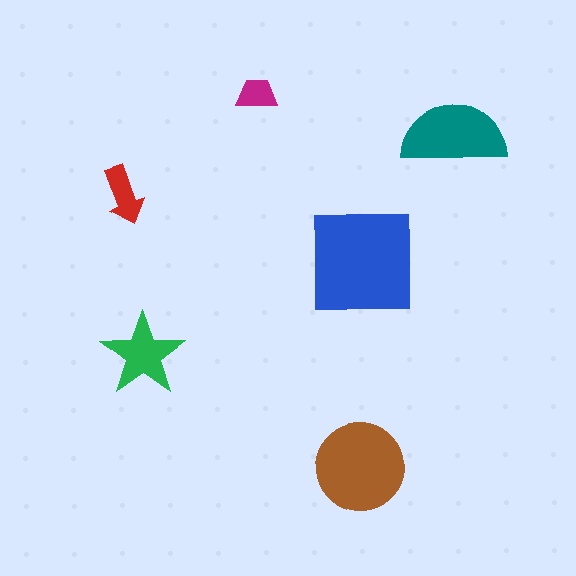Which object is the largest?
The blue square.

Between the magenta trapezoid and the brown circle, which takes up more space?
The brown circle.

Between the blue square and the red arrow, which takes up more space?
The blue square.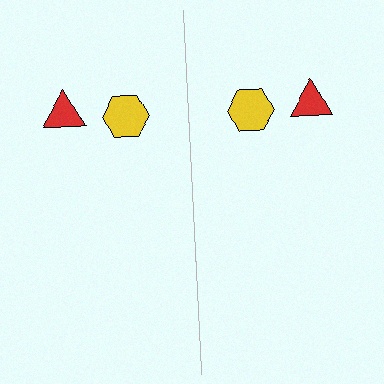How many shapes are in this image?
There are 4 shapes in this image.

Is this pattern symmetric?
Yes, this pattern has bilateral (reflection) symmetry.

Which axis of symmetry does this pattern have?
The pattern has a vertical axis of symmetry running through the center of the image.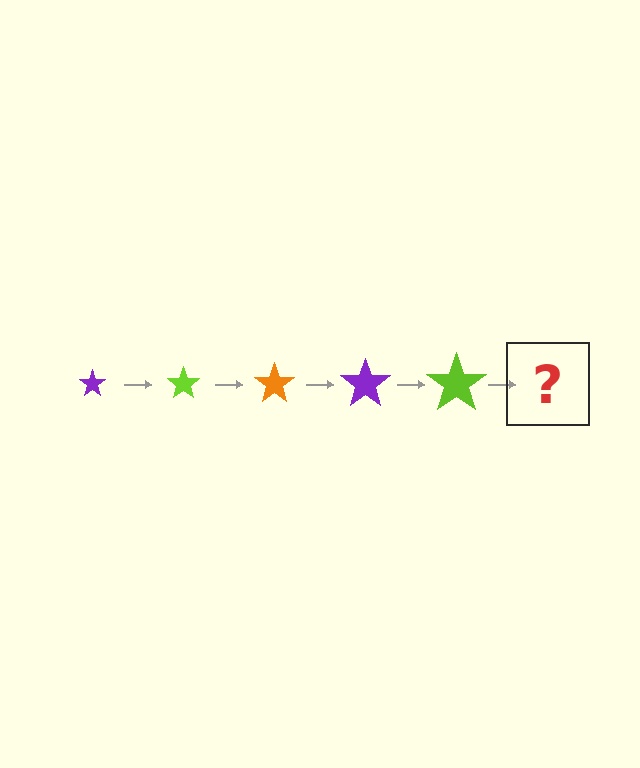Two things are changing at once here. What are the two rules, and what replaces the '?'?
The two rules are that the star grows larger each step and the color cycles through purple, lime, and orange. The '?' should be an orange star, larger than the previous one.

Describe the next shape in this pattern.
It should be an orange star, larger than the previous one.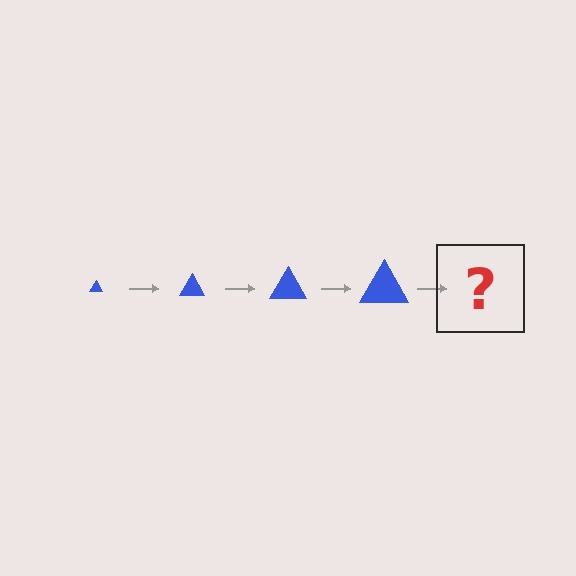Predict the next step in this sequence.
The next step is a blue triangle, larger than the previous one.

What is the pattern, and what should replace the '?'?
The pattern is that the triangle gets progressively larger each step. The '?' should be a blue triangle, larger than the previous one.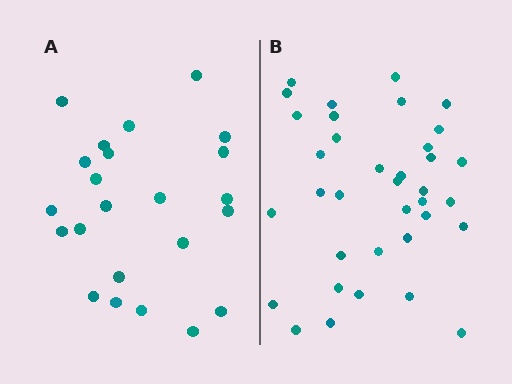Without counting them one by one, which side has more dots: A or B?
Region B (the right region) has more dots.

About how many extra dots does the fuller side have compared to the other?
Region B has approximately 15 more dots than region A.